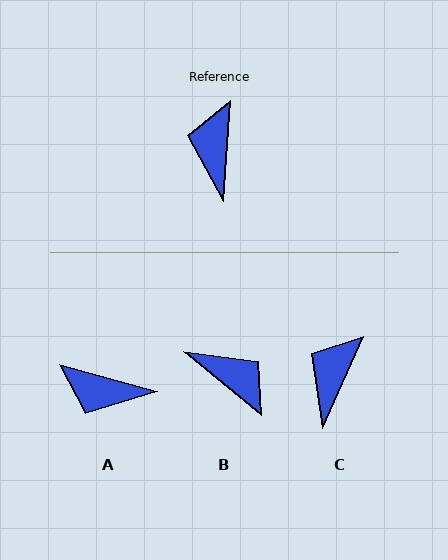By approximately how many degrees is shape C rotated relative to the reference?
Approximately 21 degrees clockwise.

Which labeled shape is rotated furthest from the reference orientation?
B, about 126 degrees away.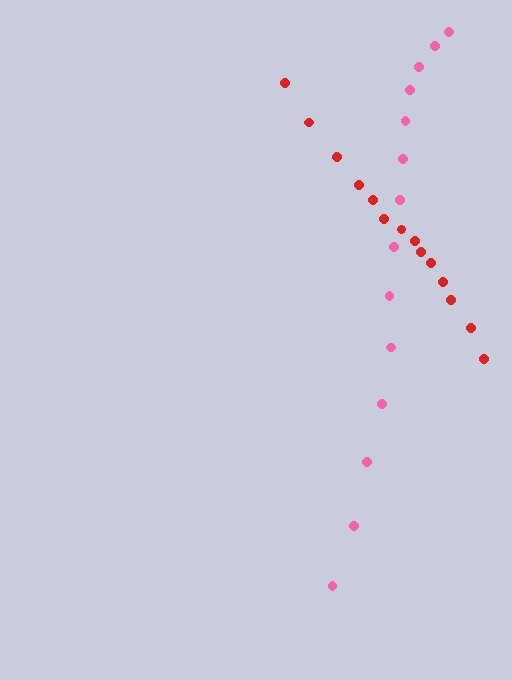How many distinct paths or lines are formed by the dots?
There are 2 distinct paths.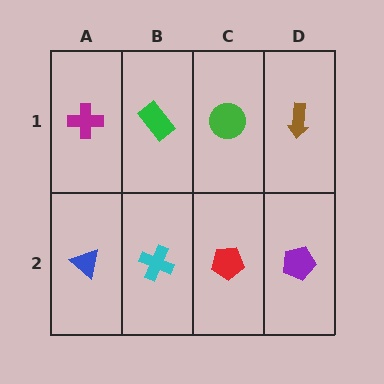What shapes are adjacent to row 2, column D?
A brown arrow (row 1, column D), a red pentagon (row 2, column C).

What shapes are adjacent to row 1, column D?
A purple pentagon (row 2, column D), a green circle (row 1, column C).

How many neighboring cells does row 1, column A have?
2.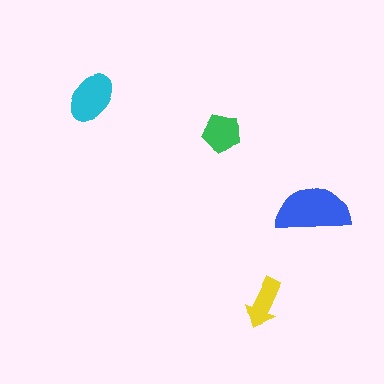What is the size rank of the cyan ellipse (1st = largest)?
2nd.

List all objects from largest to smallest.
The blue semicircle, the cyan ellipse, the green pentagon, the yellow arrow.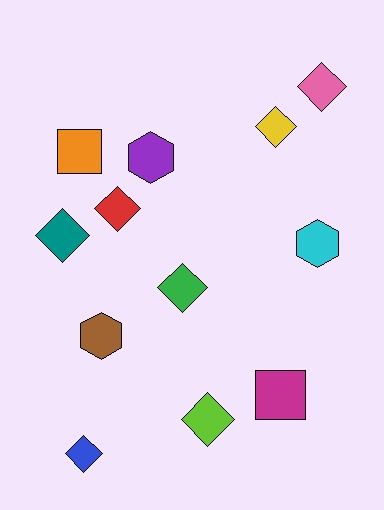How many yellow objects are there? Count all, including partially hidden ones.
There is 1 yellow object.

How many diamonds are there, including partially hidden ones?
There are 7 diamonds.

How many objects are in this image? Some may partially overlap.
There are 12 objects.